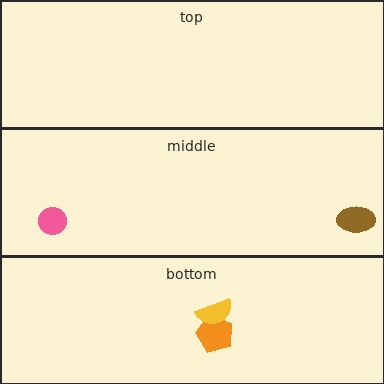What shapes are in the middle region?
The brown ellipse, the pink circle.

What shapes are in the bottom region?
The orange pentagon, the yellow semicircle.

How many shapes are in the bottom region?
2.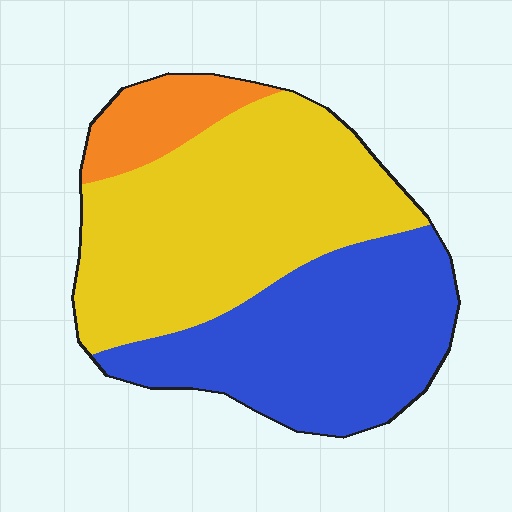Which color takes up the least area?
Orange, at roughly 10%.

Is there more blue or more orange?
Blue.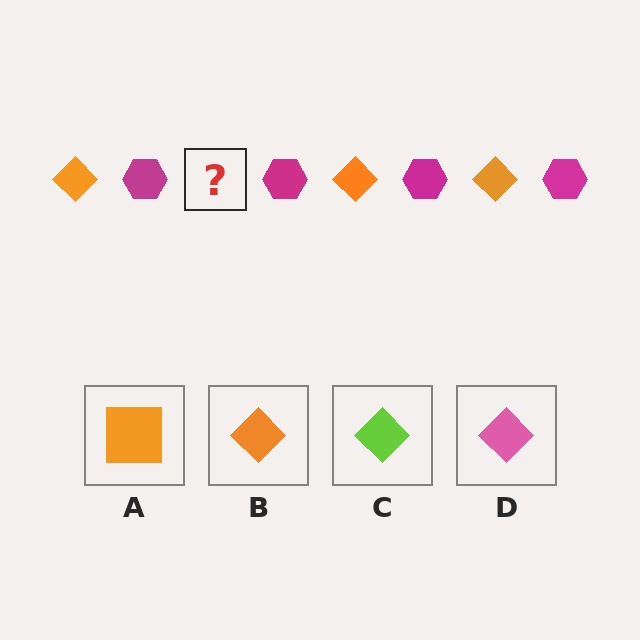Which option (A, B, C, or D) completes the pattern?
B.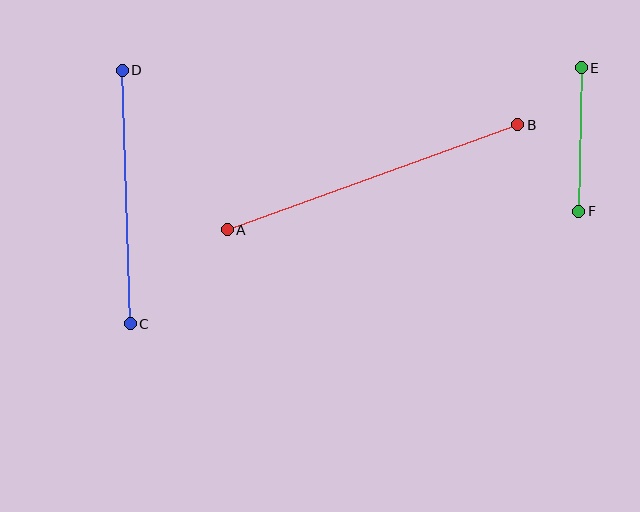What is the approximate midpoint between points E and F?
The midpoint is at approximately (580, 139) pixels.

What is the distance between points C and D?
The distance is approximately 253 pixels.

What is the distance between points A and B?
The distance is approximately 309 pixels.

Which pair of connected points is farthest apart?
Points A and B are farthest apart.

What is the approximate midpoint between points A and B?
The midpoint is at approximately (373, 177) pixels.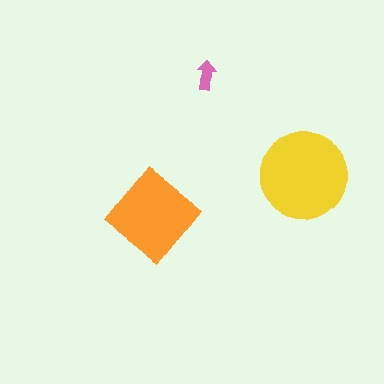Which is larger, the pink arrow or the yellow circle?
The yellow circle.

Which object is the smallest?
The pink arrow.